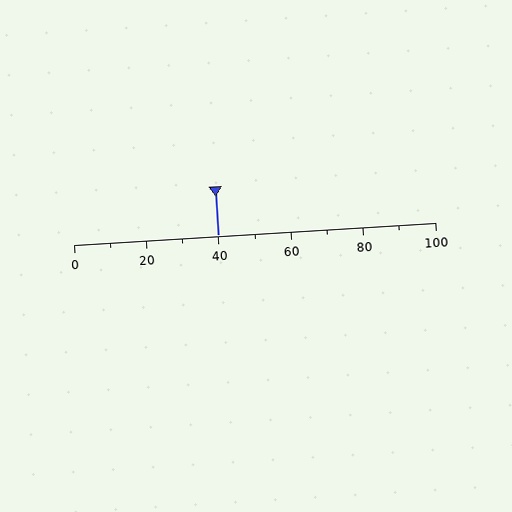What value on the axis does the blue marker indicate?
The marker indicates approximately 40.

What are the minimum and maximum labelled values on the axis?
The axis runs from 0 to 100.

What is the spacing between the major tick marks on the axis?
The major ticks are spaced 20 apart.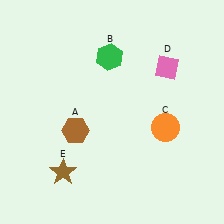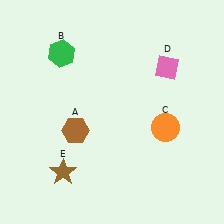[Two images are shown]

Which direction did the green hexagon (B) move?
The green hexagon (B) moved left.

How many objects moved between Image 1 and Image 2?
1 object moved between the two images.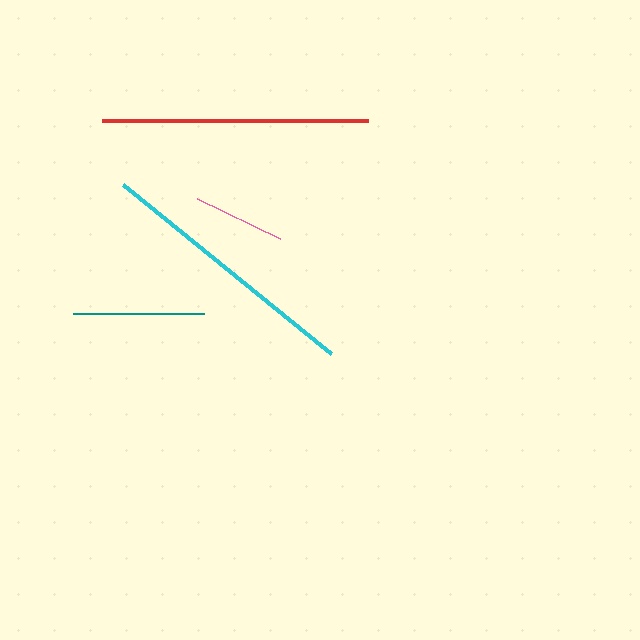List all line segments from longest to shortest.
From longest to shortest: cyan, red, teal, pink.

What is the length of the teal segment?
The teal segment is approximately 131 pixels long.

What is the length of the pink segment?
The pink segment is approximately 92 pixels long.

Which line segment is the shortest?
The pink line is the shortest at approximately 92 pixels.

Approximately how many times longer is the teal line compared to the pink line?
The teal line is approximately 1.4 times the length of the pink line.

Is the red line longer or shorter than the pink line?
The red line is longer than the pink line.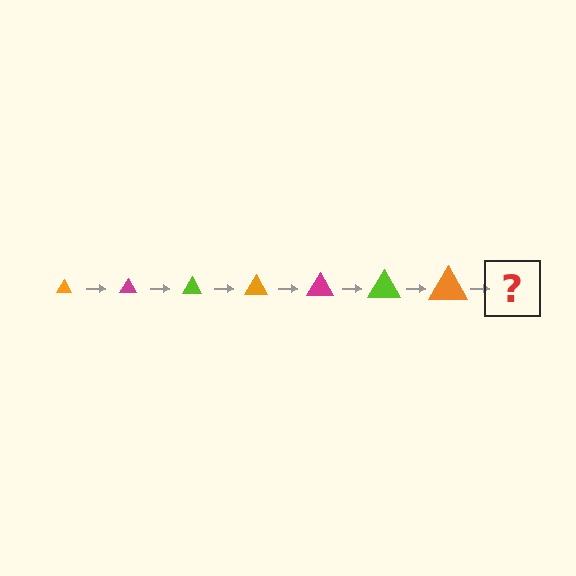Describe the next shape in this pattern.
It should be a magenta triangle, larger than the previous one.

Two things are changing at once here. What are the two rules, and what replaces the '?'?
The two rules are that the triangle grows larger each step and the color cycles through orange, magenta, and lime. The '?' should be a magenta triangle, larger than the previous one.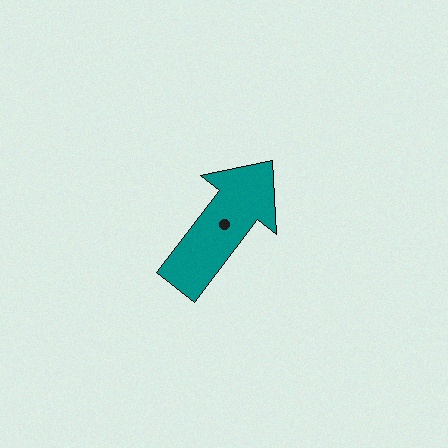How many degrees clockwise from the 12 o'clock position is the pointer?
Approximately 38 degrees.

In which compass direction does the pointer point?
Northeast.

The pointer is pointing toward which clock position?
Roughly 1 o'clock.